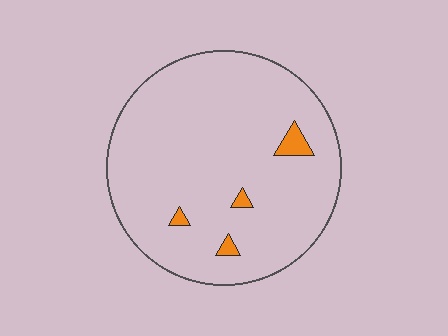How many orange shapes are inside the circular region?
4.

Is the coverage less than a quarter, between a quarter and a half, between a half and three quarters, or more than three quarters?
Less than a quarter.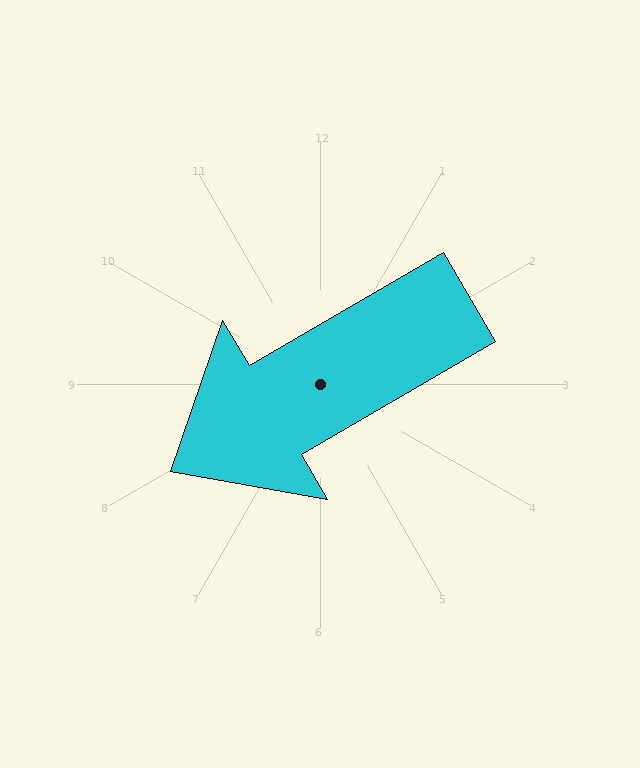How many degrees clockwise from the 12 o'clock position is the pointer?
Approximately 240 degrees.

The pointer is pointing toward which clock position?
Roughly 8 o'clock.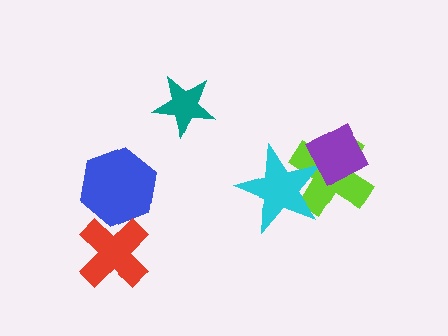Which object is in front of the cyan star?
The purple diamond is in front of the cyan star.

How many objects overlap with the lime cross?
2 objects overlap with the lime cross.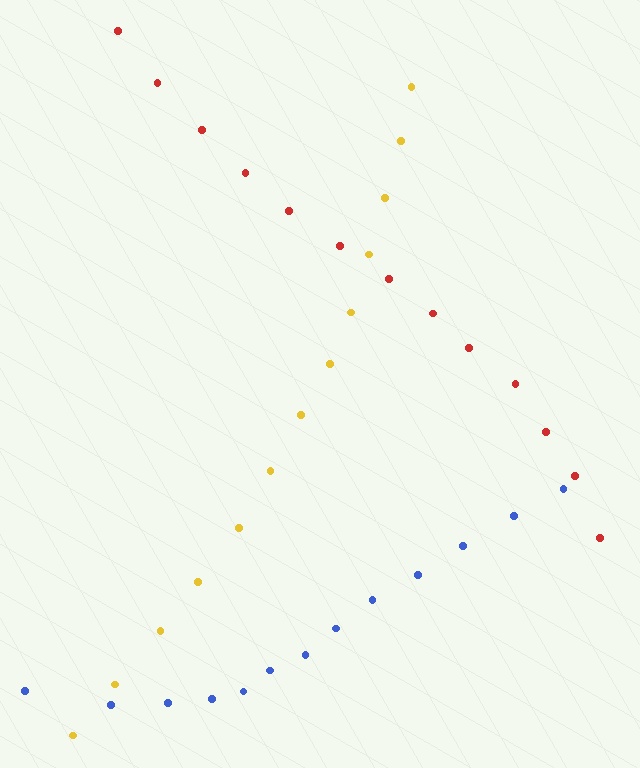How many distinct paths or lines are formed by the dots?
There are 3 distinct paths.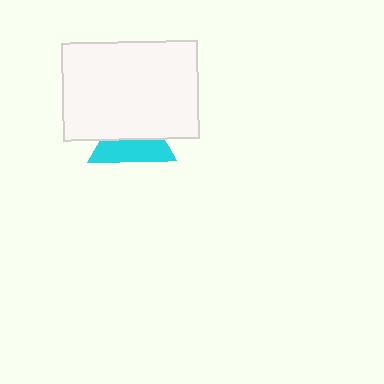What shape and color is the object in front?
The object in front is a white rectangle.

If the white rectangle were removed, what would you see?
You would see the complete cyan triangle.